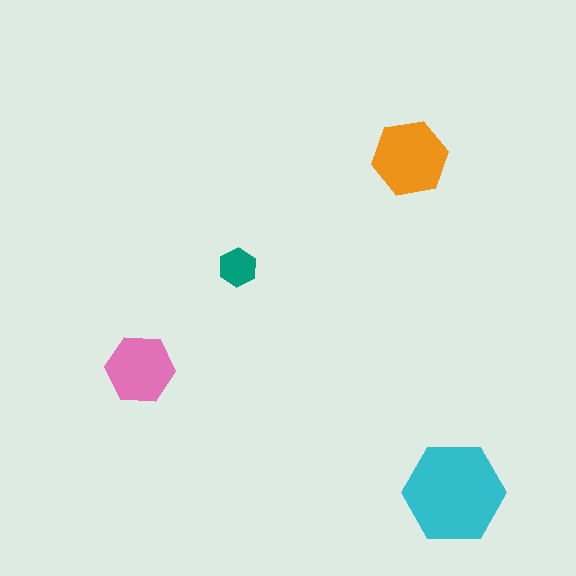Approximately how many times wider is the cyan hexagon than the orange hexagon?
About 1.5 times wider.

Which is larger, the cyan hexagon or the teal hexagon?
The cyan one.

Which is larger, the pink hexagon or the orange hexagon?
The orange one.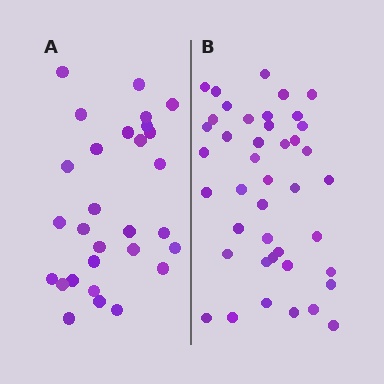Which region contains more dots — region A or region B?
Region B (the right region) has more dots.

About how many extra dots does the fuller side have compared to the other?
Region B has approximately 15 more dots than region A.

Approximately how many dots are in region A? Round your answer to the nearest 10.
About 30 dots. (The exact count is 29, which rounds to 30.)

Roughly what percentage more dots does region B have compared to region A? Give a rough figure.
About 45% more.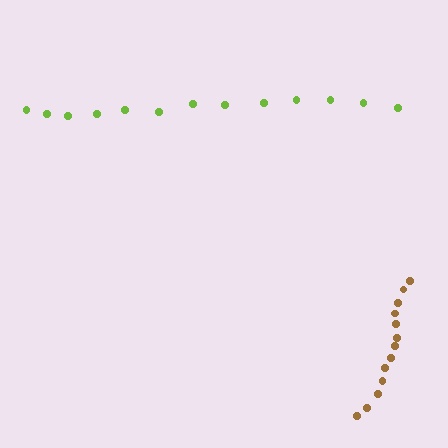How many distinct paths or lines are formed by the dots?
There are 2 distinct paths.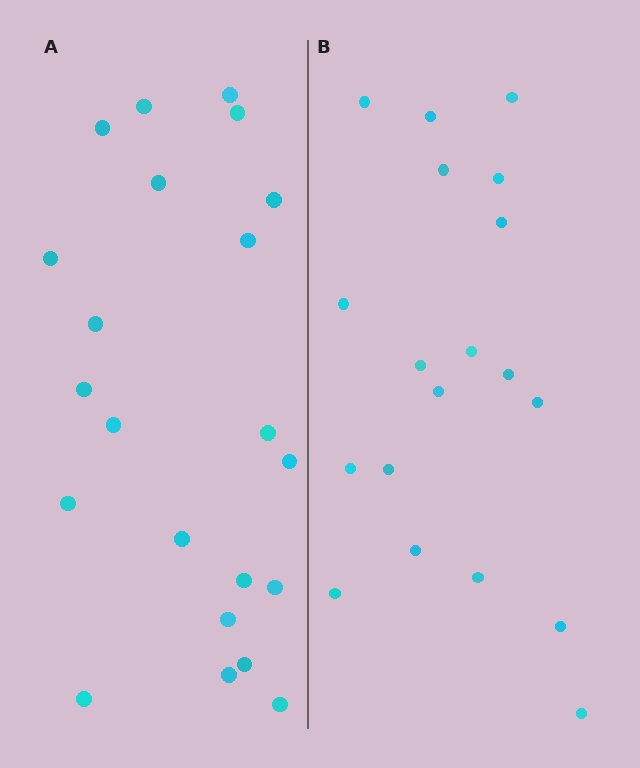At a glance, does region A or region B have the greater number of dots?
Region A (the left region) has more dots.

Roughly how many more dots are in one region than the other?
Region A has just a few more — roughly 2 or 3 more dots than region B.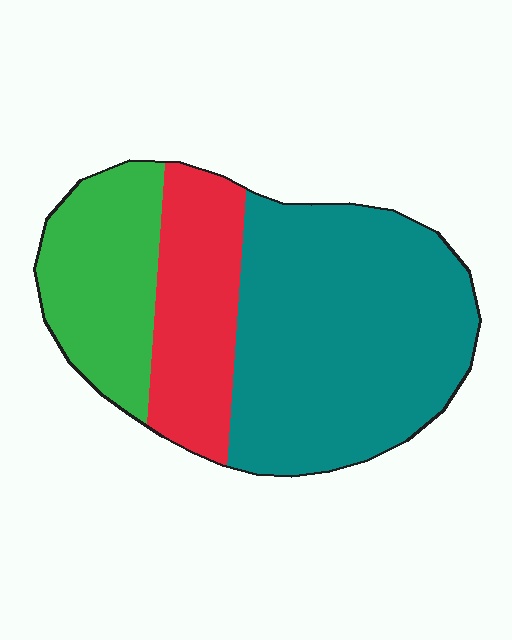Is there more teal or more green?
Teal.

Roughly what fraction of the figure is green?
Green covers roughly 25% of the figure.